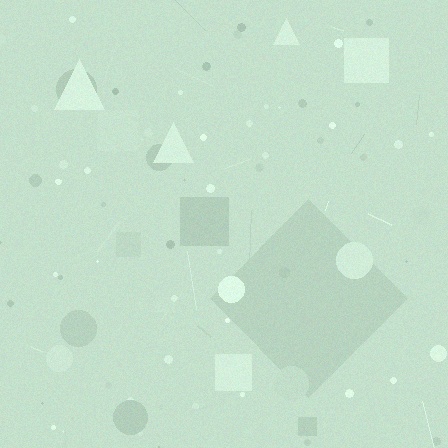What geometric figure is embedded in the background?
A diamond is embedded in the background.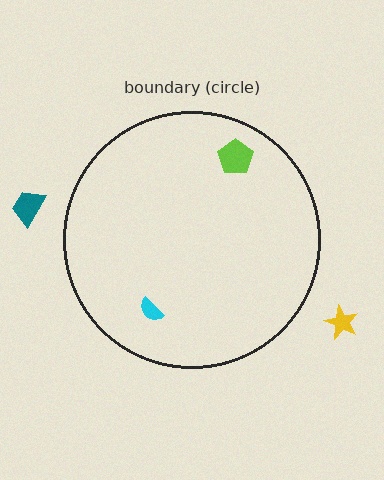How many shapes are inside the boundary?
2 inside, 2 outside.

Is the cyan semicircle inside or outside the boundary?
Inside.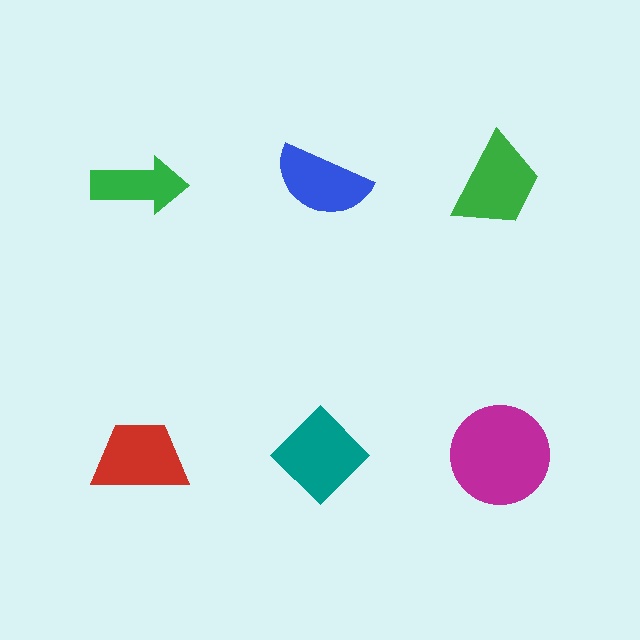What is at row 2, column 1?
A red trapezoid.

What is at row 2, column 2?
A teal diamond.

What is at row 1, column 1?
A green arrow.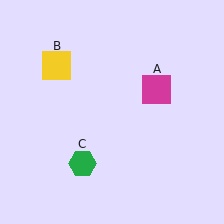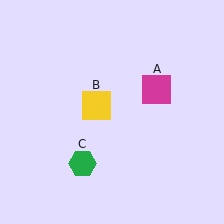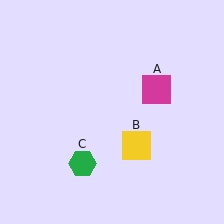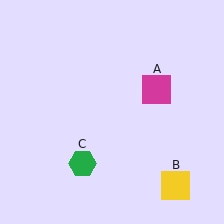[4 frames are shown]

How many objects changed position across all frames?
1 object changed position: yellow square (object B).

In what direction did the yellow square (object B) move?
The yellow square (object B) moved down and to the right.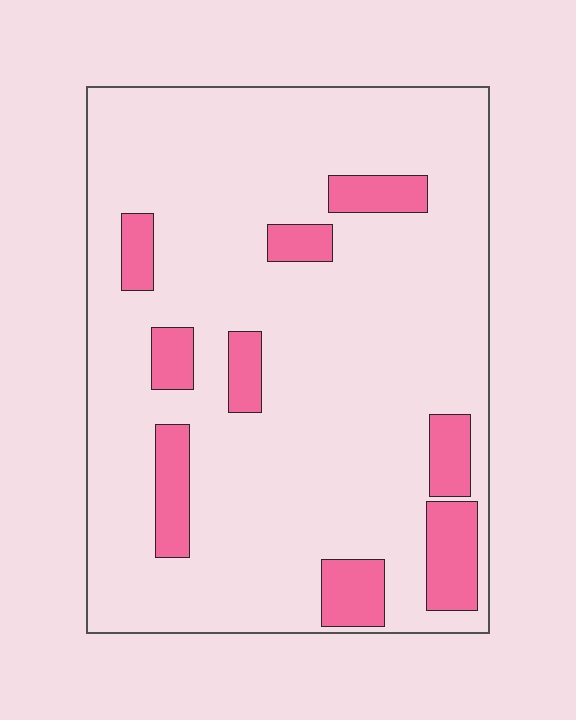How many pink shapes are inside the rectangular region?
9.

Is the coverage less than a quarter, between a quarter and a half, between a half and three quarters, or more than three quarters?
Less than a quarter.